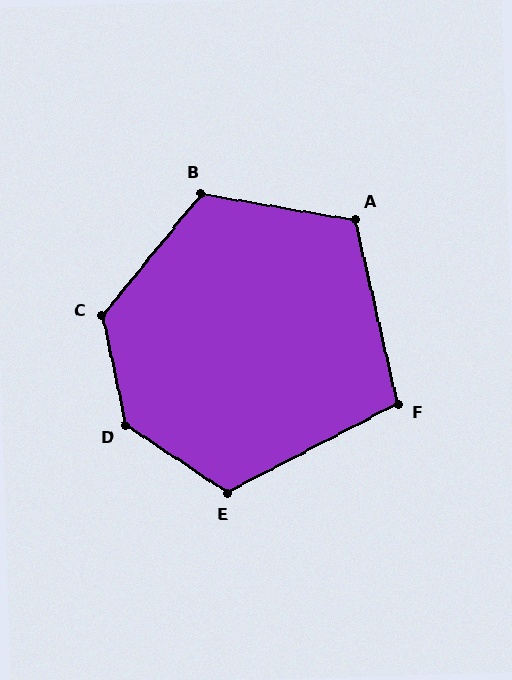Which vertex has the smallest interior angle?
F, at approximately 105 degrees.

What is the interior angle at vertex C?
Approximately 129 degrees (obtuse).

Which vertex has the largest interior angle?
D, at approximately 136 degrees.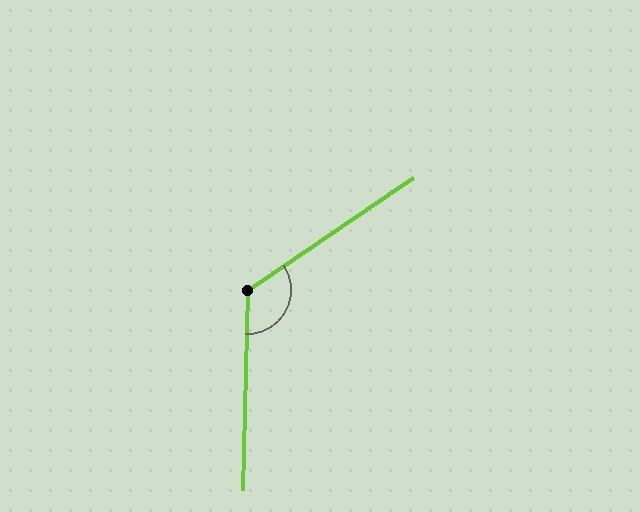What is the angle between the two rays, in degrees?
Approximately 125 degrees.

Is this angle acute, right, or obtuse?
It is obtuse.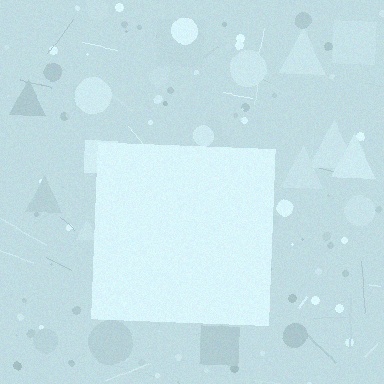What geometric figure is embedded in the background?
A square is embedded in the background.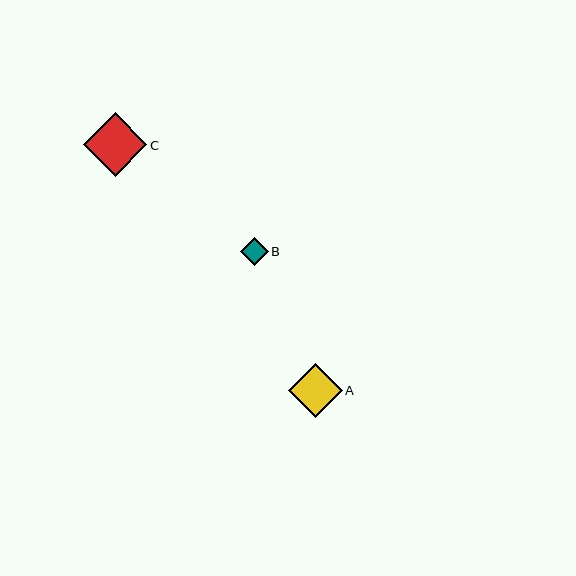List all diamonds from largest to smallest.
From largest to smallest: C, A, B.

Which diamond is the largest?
Diamond C is the largest with a size of approximately 64 pixels.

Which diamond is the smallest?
Diamond B is the smallest with a size of approximately 28 pixels.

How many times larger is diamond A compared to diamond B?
Diamond A is approximately 1.9 times the size of diamond B.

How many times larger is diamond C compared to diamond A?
Diamond C is approximately 1.2 times the size of diamond A.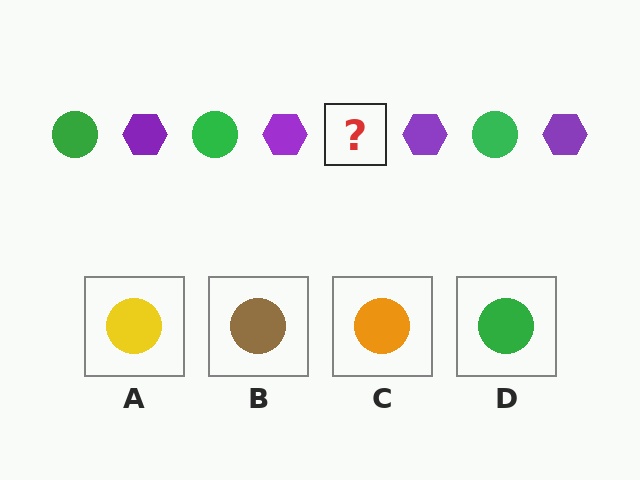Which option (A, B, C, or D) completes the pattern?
D.